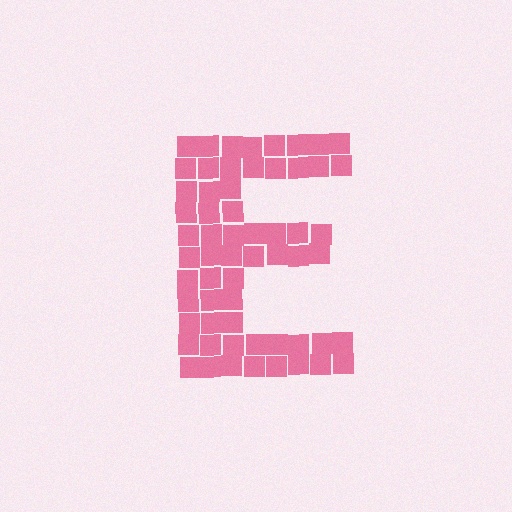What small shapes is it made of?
It is made of small squares.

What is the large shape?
The large shape is the letter E.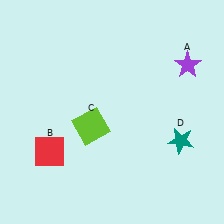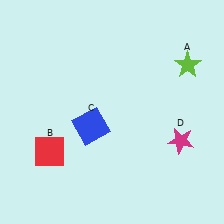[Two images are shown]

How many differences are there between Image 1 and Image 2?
There are 3 differences between the two images.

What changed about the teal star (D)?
In Image 1, D is teal. In Image 2, it changed to magenta.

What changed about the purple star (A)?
In Image 1, A is purple. In Image 2, it changed to lime.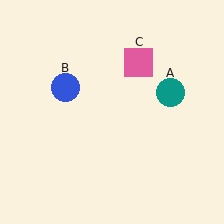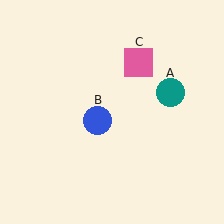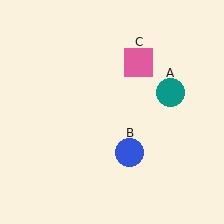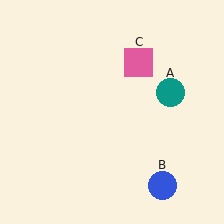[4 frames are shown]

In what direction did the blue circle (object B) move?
The blue circle (object B) moved down and to the right.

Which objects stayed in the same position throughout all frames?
Teal circle (object A) and pink square (object C) remained stationary.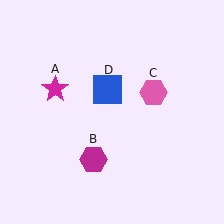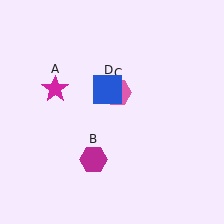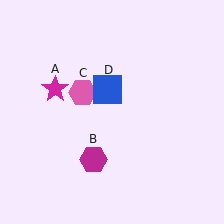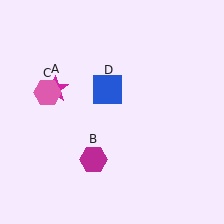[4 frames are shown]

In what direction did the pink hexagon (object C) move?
The pink hexagon (object C) moved left.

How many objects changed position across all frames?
1 object changed position: pink hexagon (object C).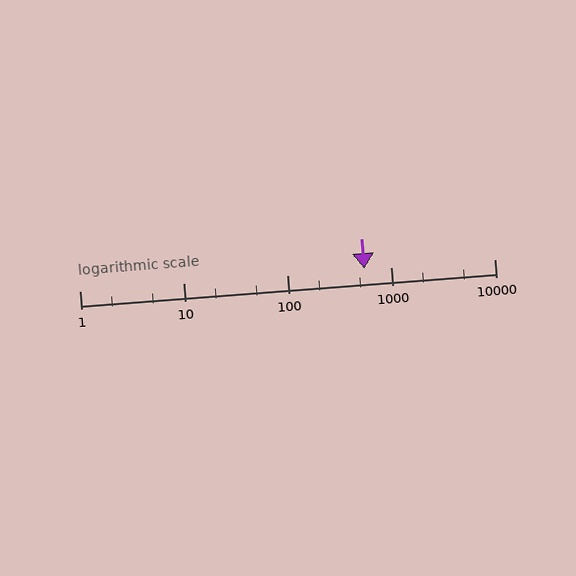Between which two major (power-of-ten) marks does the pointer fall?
The pointer is between 100 and 1000.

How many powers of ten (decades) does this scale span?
The scale spans 4 decades, from 1 to 10000.